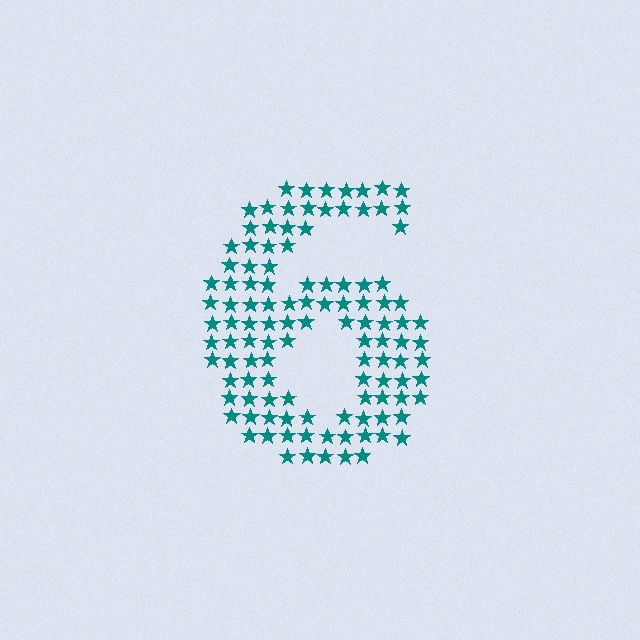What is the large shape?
The large shape is the digit 6.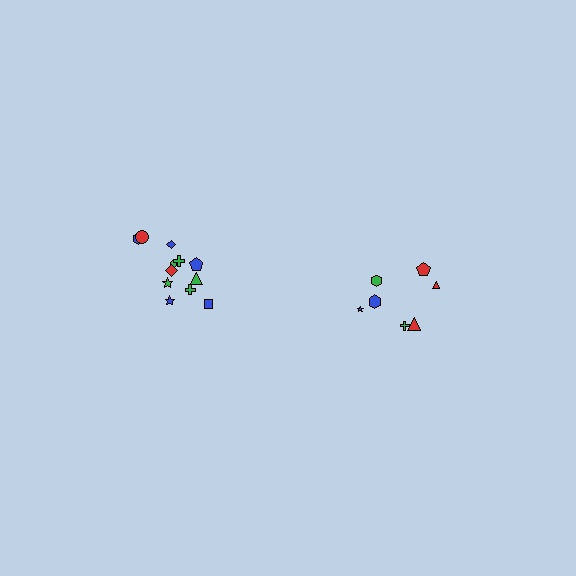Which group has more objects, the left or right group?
The left group.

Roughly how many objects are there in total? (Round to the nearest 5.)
Roughly 20 objects in total.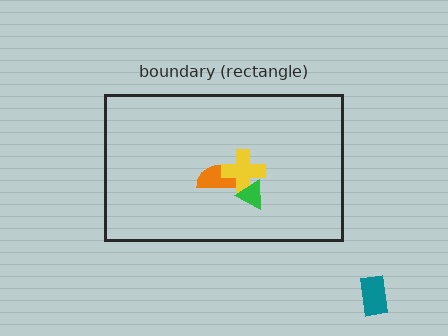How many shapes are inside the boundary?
3 inside, 1 outside.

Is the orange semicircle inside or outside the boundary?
Inside.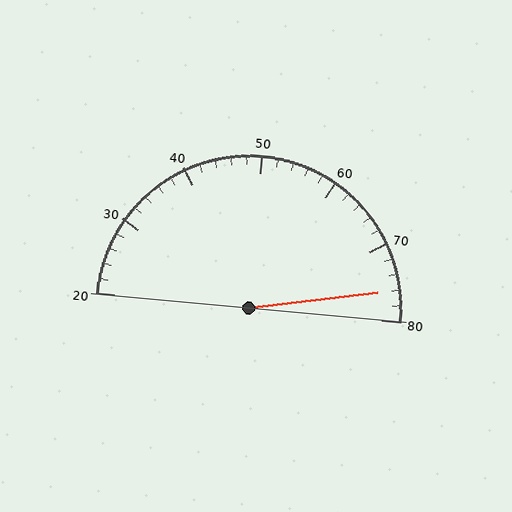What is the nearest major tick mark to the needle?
The nearest major tick mark is 80.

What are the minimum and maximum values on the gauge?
The gauge ranges from 20 to 80.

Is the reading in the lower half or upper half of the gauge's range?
The reading is in the upper half of the range (20 to 80).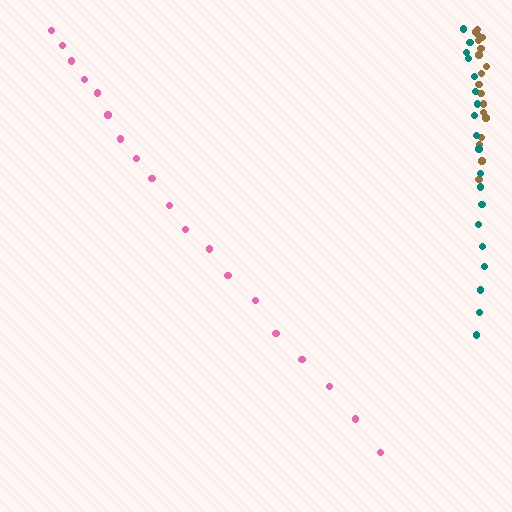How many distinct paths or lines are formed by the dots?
There are 3 distinct paths.